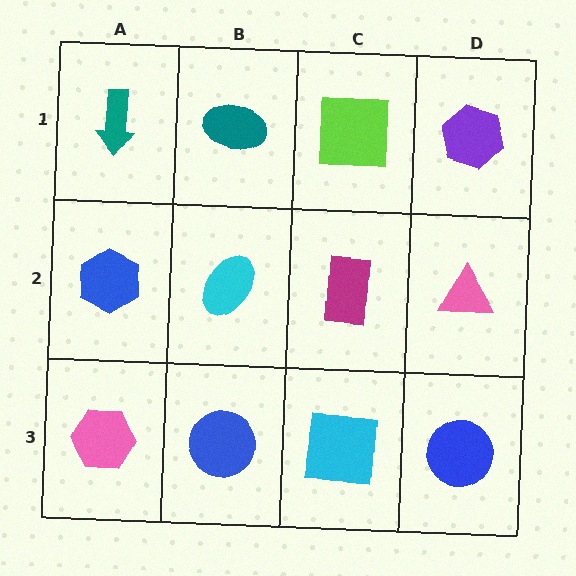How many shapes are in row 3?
4 shapes.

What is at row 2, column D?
A pink triangle.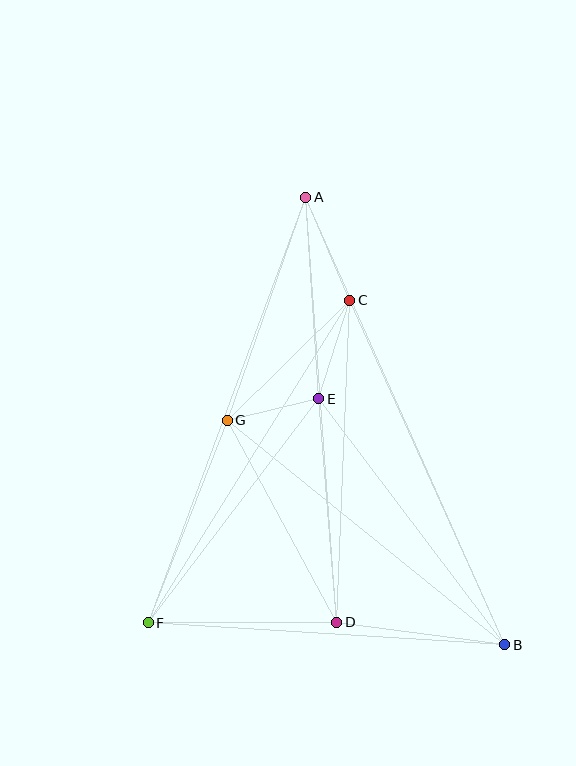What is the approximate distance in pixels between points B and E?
The distance between B and E is approximately 309 pixels.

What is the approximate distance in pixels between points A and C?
The distance between A and C is approximately 112 pixels.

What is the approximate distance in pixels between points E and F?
The distance between E and F is approximately 281 pixels.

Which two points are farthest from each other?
Points A and B are farthest from each other.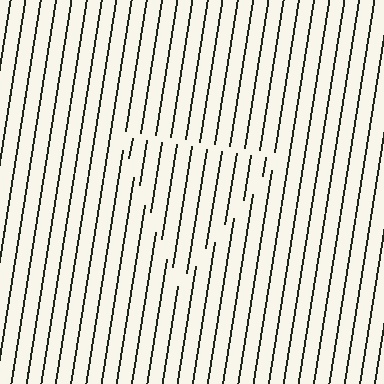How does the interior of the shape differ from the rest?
The interior of the shape contains the same grating, shifted by half a period — the contour is defined by the phase discontinuity where line-ends from the inner and outer gratings abut.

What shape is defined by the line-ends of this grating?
An illusory triangle. The interior of the shape contains the same grating, shifted by half a period — the contour is defined by the phase discontinuity where line-ends from the inner and outer gratings abut.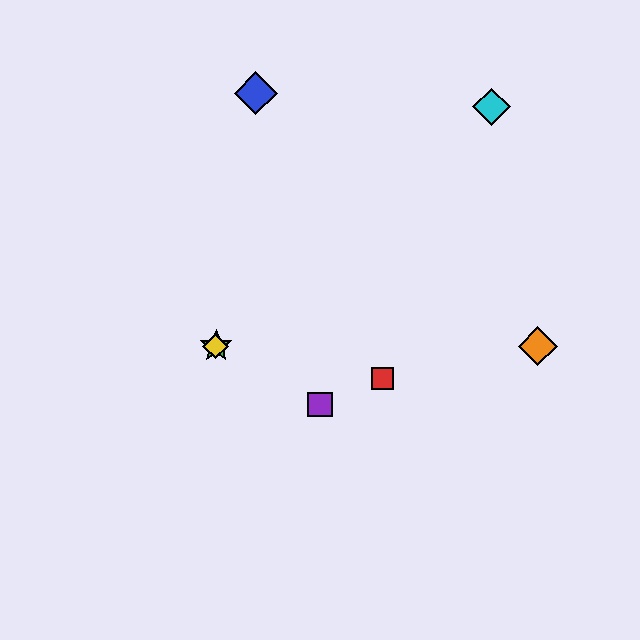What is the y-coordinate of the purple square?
The purple square is at y≈404.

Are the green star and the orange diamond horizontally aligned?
Yes, both are at y≈346.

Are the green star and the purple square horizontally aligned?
No, the green star is at y≈346 and the purple square is at y≈404.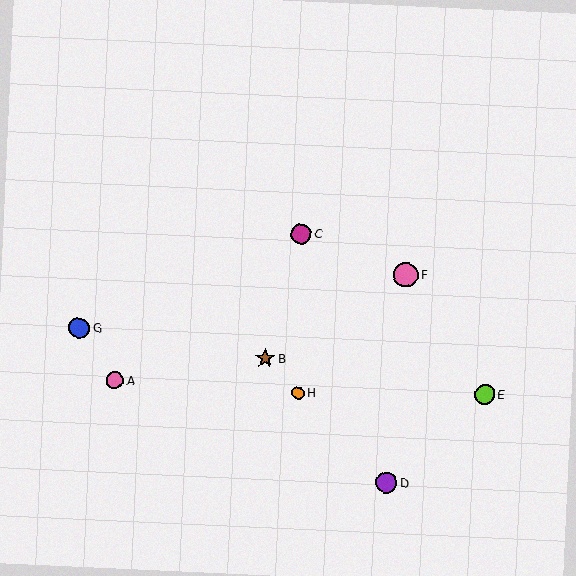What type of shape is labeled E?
Shape E is a lime circle.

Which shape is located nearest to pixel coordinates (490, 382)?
The lime circle (labeled E) at (484, 394) is nearest to that location.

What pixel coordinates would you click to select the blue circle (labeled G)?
Click at (79, 328) to select the blue circle G.